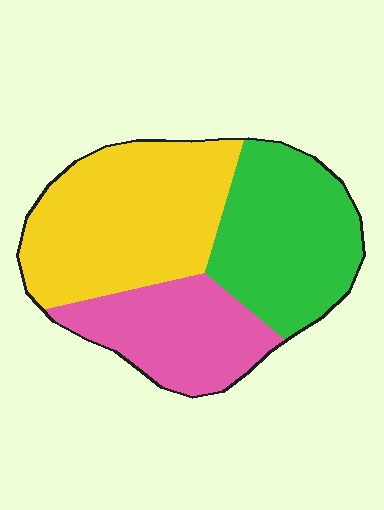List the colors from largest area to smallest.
From largest to smallest: yellow, green, pink.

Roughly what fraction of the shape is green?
Green takes up about one third (1/3) of the shape.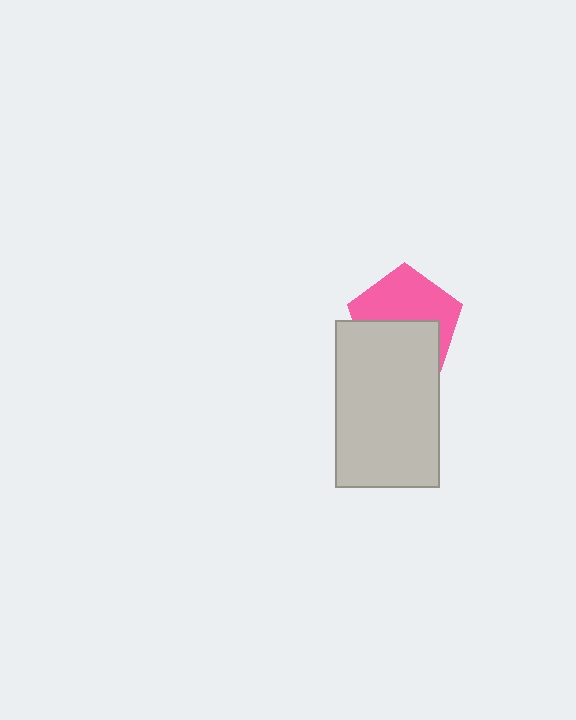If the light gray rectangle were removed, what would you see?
You would see the complete pink pentagon.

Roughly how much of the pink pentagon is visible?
About half of it is visible (roughly 53%).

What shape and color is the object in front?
The object in front is a light gray rectangle.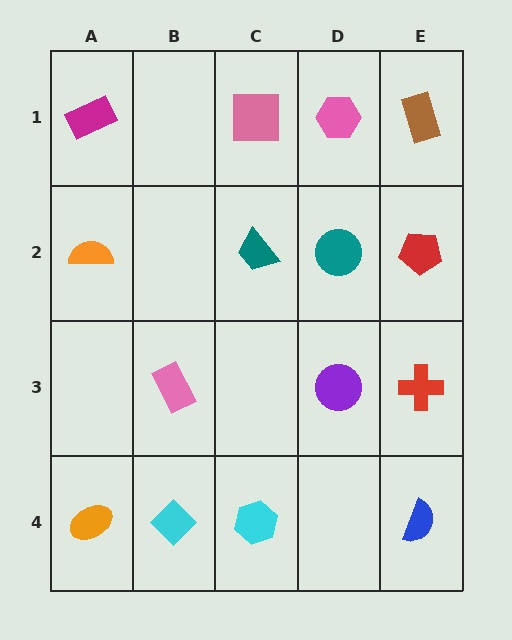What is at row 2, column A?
An orange semicircle.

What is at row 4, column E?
A blue semicircle.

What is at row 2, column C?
A teal trapezoid.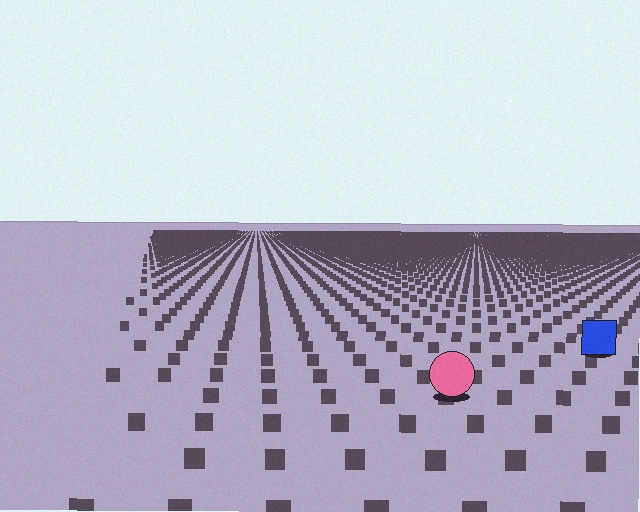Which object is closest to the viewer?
The pink circle is closest. The texture marks near it are larger and more spread out.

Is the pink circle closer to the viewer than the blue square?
Yes. The pink circle is closer — you can tell from the texture gradient: the ground texture is coarser near it.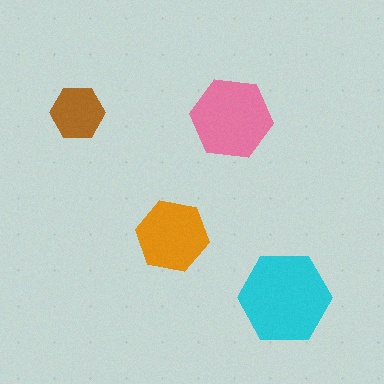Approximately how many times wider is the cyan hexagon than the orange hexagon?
About 1.5 times wider.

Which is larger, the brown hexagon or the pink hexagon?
The pink one.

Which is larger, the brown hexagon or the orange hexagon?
The orange one.